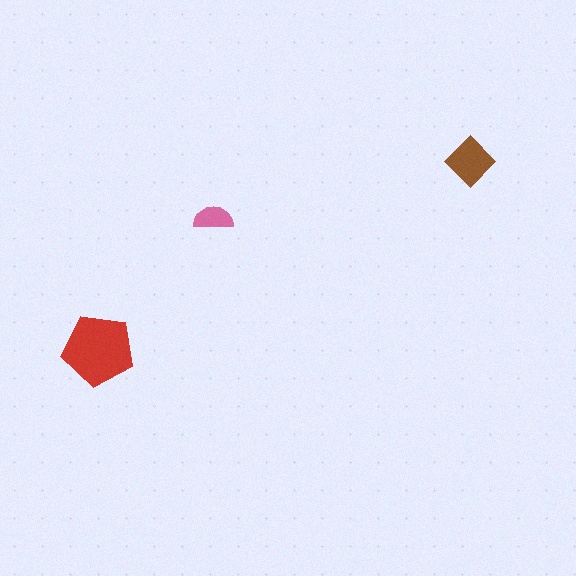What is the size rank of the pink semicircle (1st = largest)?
3rd.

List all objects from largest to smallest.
The red pentagon, the brown diamond, the pink semicircle.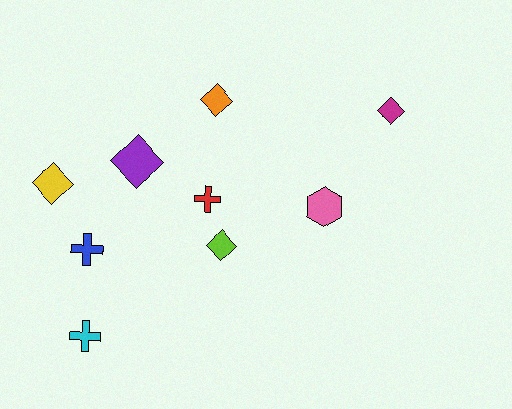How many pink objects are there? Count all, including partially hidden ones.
There is 1 pink object.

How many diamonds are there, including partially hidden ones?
There are 5 diamonds.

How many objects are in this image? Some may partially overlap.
There are 9 objects.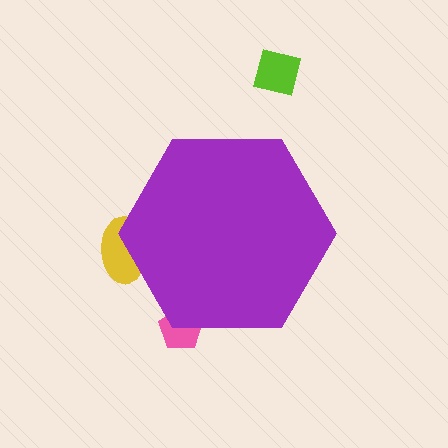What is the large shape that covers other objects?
A purple hexagon.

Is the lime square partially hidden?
No, the lime square is fully visible.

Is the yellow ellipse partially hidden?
Yes, the yellow ellipse is partially hidden behind the purple hexagon.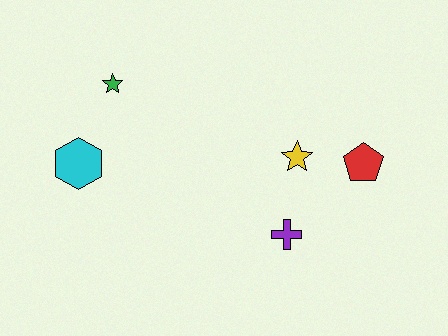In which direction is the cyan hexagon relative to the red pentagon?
The cyan hexagon is to the left of the red pentagon.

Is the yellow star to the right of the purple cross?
Yes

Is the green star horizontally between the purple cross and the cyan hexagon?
Yes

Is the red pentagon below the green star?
Yes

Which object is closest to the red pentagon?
The yellow star is closest to the red pentagon.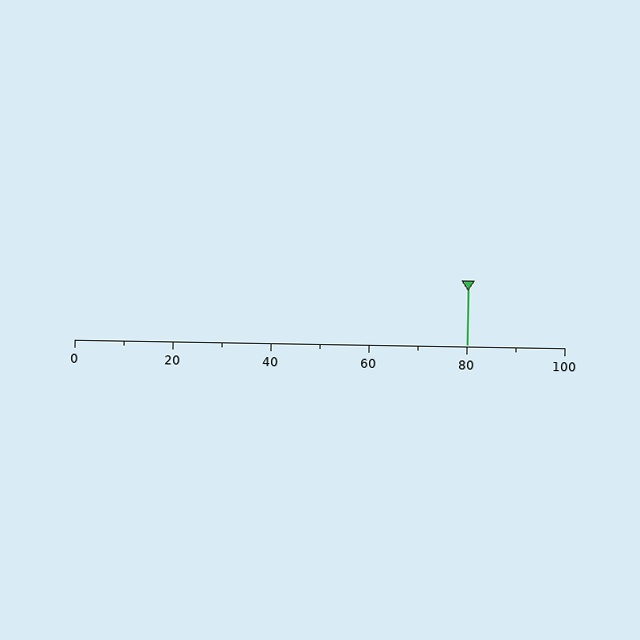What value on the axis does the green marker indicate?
The marker indicates approximately 80.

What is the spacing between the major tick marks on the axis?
The major ticks are spaced 20 apart.